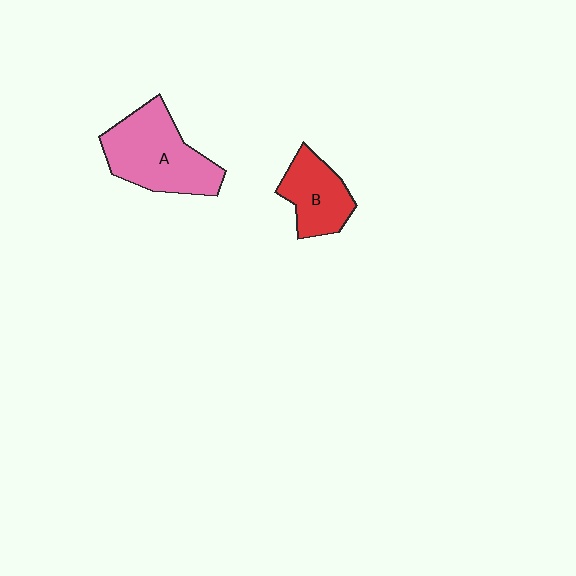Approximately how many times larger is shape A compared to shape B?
Approximately 1.6 times.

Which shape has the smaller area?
Shape B (red).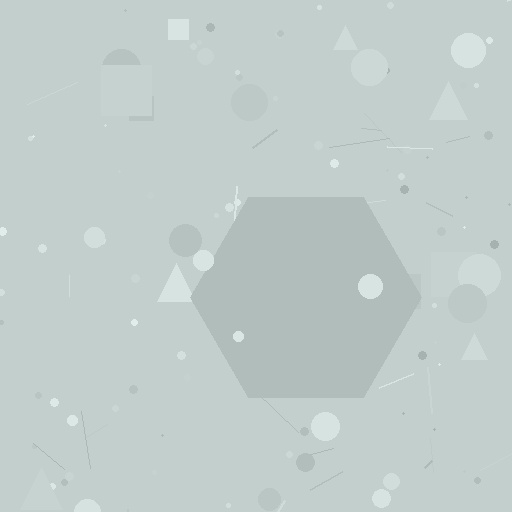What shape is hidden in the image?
A hexagon is hidden in the image.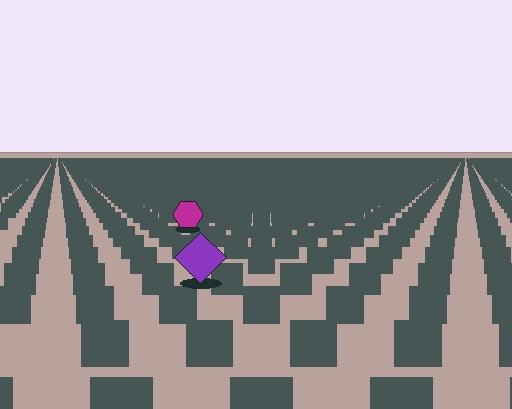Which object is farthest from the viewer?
The magenta hexagon is farthest from the viewer. It appears smaller and the ground texture around it is denser.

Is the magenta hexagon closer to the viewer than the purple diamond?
No. The purple diamond is closer — you can tell from the texture gradient: the ground texture is coarser near it.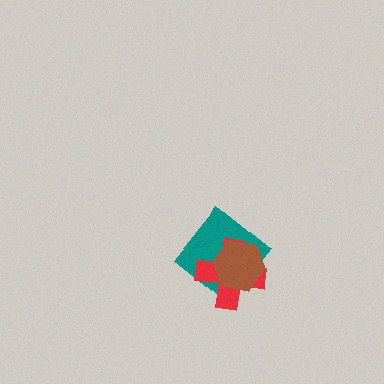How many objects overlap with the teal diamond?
2 objects overlap with the teal diamond.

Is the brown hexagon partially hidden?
No, no other shape covers it.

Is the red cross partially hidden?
Yes, it is partially covered by another shape.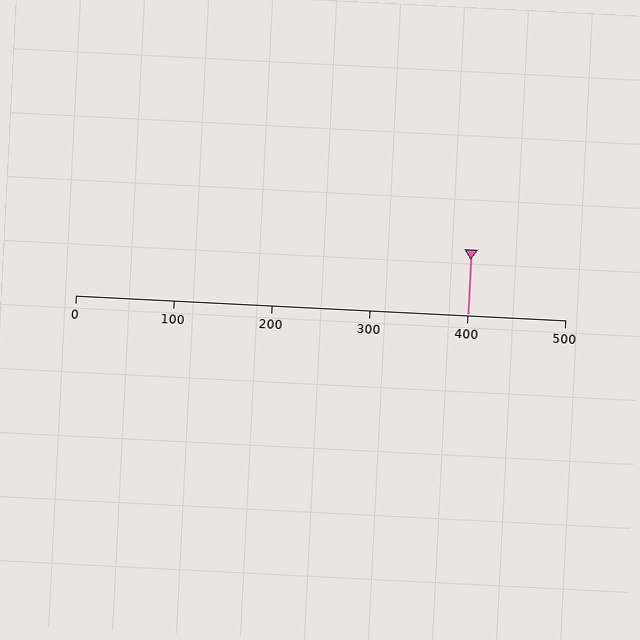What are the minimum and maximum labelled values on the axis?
The axis runs from 0 to 500.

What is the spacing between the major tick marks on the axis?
The major ticks are spaced 100 apart.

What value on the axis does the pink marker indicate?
The marker indicates approximately 400.